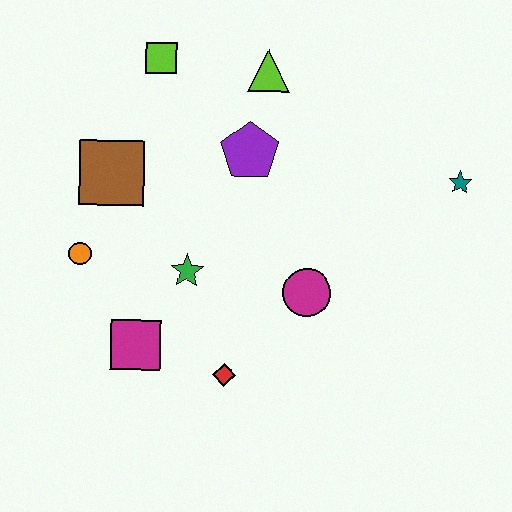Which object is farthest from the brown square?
The teal star is farthest from the brown square.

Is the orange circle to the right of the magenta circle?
No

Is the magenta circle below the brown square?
Yes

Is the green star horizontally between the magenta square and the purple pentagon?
Yes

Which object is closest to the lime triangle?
The purple pentagon is closest to the lime triangle.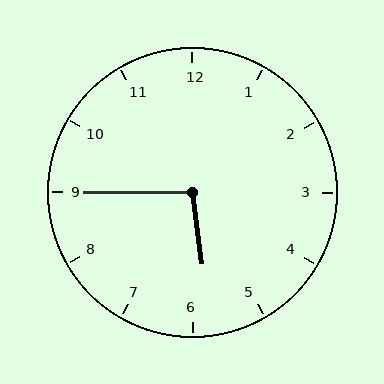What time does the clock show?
5:45.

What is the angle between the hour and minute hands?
Approximately 98 degrees.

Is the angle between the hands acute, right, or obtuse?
It is obtuse.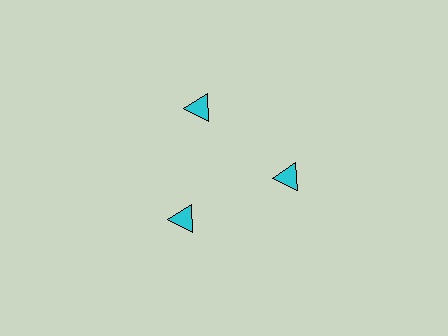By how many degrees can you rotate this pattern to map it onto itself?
The pattern maps onto itself every 120 degrees of rotation.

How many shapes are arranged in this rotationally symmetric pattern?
There are 3 shapes, arranged in 3 groups of 1.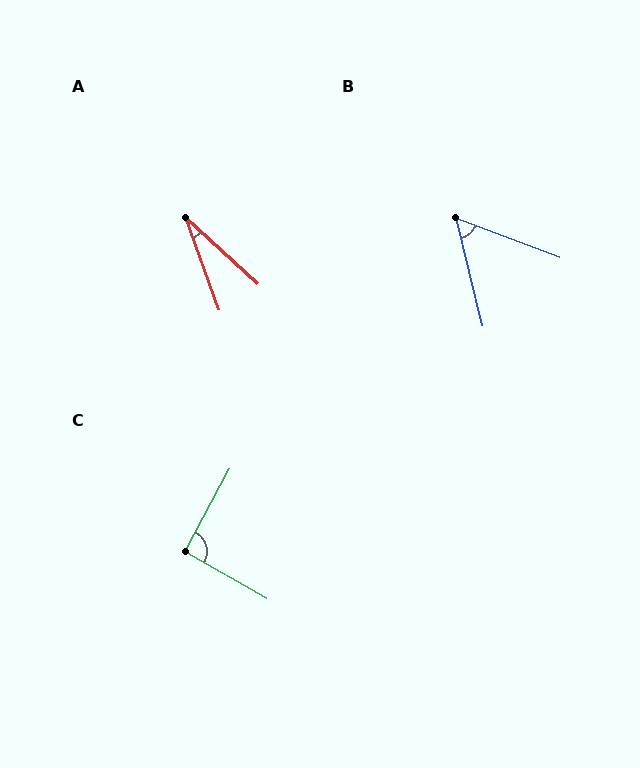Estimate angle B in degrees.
Approximately 55 degrees.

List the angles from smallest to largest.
A (28°), B (55°), C (91°).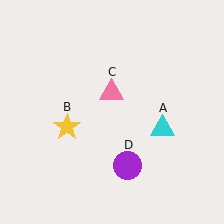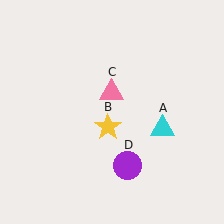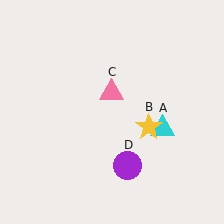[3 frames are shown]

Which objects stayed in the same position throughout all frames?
Cyan triangle (object A) and pink triangle (object C) and purple circle (object D) remained stationary.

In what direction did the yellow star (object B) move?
The yellow star (object B) moved right.